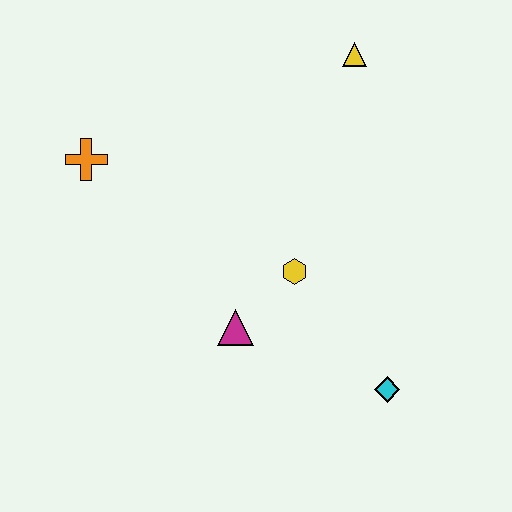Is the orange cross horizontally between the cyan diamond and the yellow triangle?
No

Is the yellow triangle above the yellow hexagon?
Yes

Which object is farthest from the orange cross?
The cyan diamond is farthest from the orange cross.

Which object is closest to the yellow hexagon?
The magenta triangle is closest to the yellow hexagon.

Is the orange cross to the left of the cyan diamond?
Yes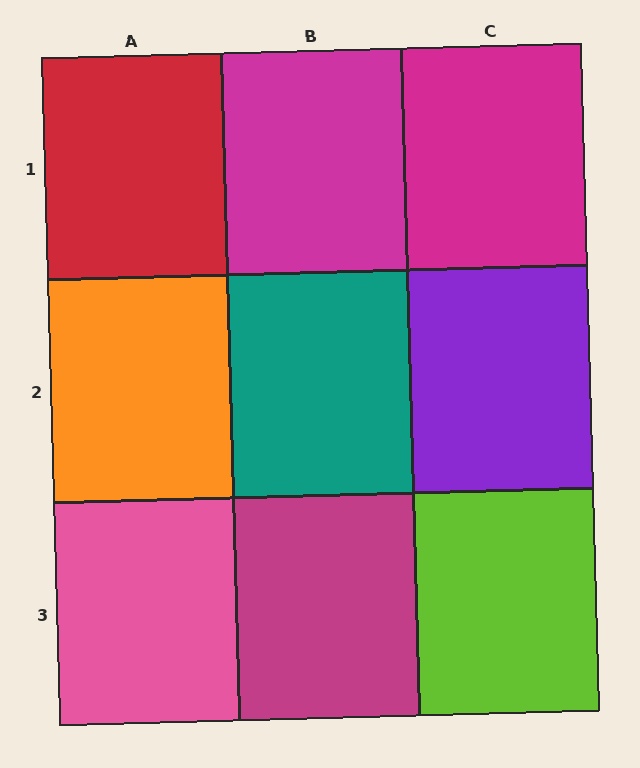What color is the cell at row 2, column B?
Teal.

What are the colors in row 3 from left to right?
Pink, magenta, lime.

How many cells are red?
1 cell is red.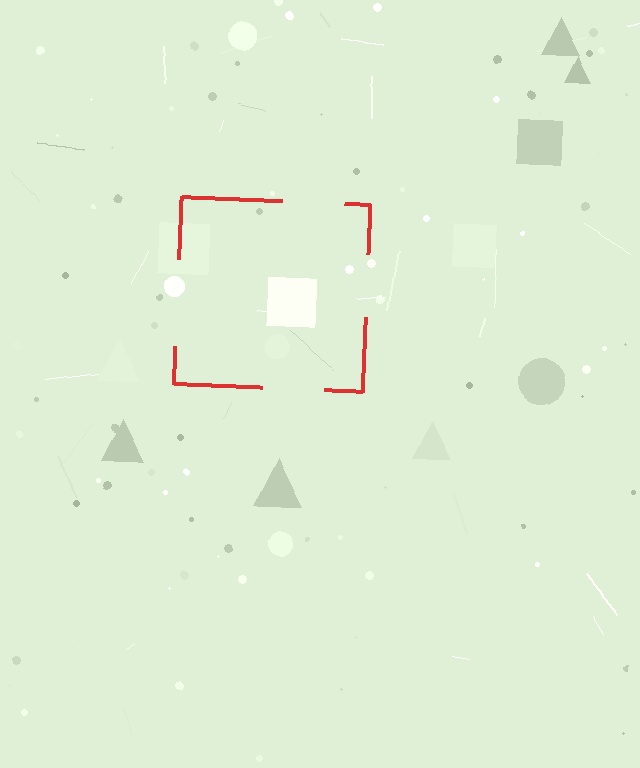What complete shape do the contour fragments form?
The contour fragments form a square.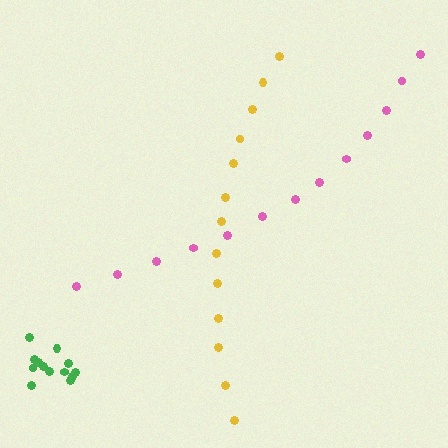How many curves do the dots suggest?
There are 3 distinct paths.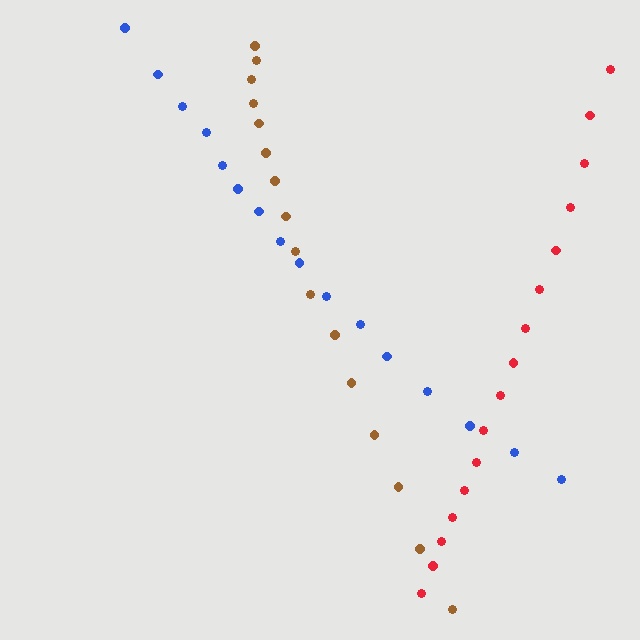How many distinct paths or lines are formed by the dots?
There are 3 distinct paths.